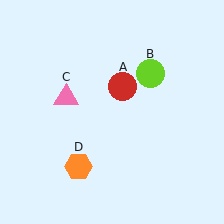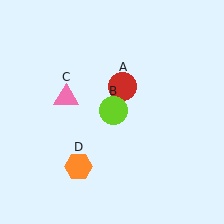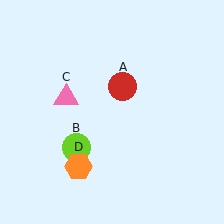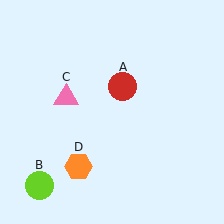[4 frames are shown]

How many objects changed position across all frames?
1 object changed position: lime circle (object B).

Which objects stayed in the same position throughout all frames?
Red circle (object A) and pink triangle (object C) and orange hexagon (object D) remained stationary.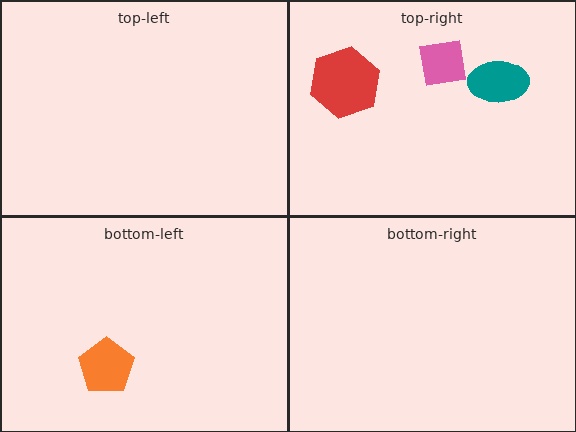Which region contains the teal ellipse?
The top-right region.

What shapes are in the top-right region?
The pink square, the red hexagon, the teal ellipse.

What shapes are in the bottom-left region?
The orange pentagon.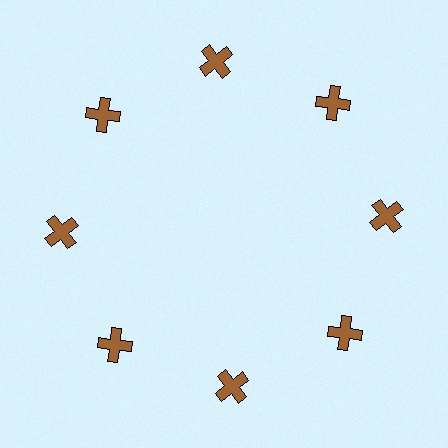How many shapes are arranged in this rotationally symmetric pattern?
There are 8 shapes, arranged in 8 groups of 1.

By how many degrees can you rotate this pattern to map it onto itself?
The pattern maps onto itself every 45 degrees of rotation.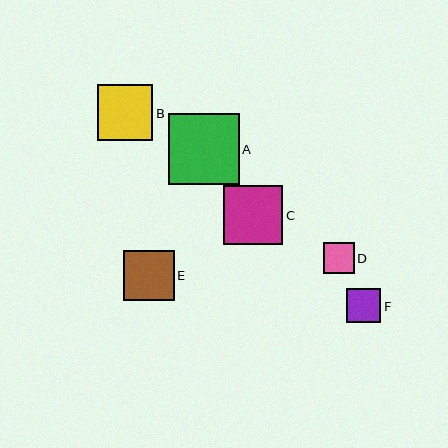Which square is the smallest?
Square D is the smallest with a size of approximately 31 pixels.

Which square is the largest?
Square A is the largest with a size of approximately 71 pixels.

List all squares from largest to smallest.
From largest to smallest: A, C, B, E, F, D.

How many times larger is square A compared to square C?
Square A is approximately 1.2 times the size of square C.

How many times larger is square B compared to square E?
Square B is approximately 1.1 times the size of square E.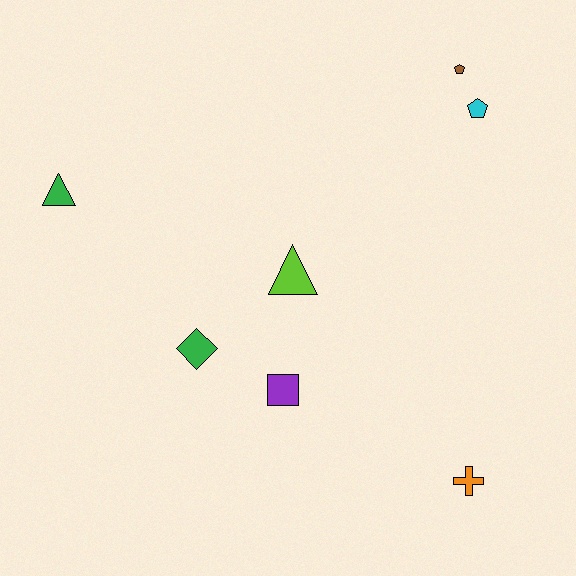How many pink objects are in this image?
There are no pink objects.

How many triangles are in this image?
There are 2 triangles.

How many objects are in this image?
There are 7 objects.